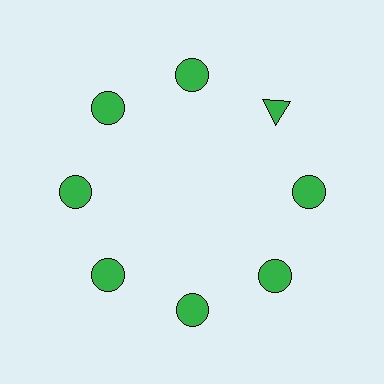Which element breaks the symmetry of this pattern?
The green triangle at roughly the 2 o'clock position breaks the symmetry. All other shapes are green circles.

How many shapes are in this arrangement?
There are 8 shapes arranged in a ring pattern.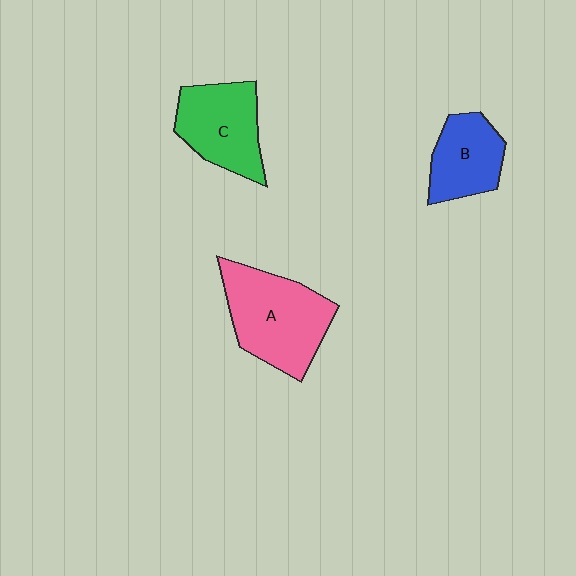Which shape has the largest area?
Shape A (pink).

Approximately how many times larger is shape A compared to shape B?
Approximately 1.6 times.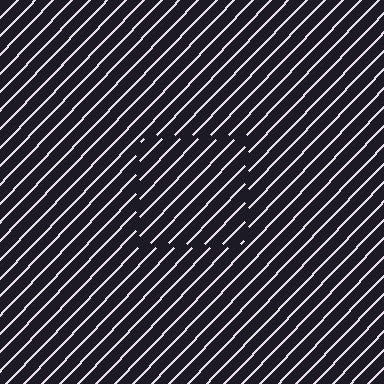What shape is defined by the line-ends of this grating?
An illusory square. The interior of the shape contains the same grating, shifted by half a period — the contour is defined by the phase discontinuity where line-ends from the inner and outer gratings abut.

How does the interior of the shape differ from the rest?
The interior of the shape contains the same grating, shifted by half a period — the contour is defined by the phase discontinuity where line-ends from the inner and outer gratings abut.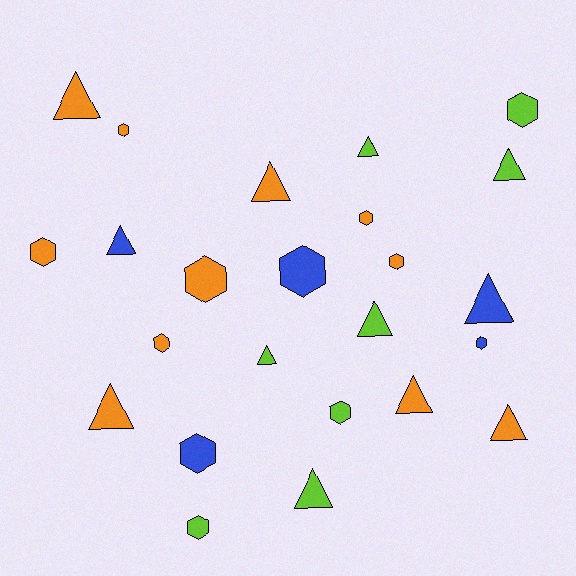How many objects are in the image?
There are 24 objects.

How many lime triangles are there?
There are 5 lime triangles.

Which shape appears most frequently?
Hexagon, with 12 objects.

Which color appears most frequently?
Orange, with 11 objects.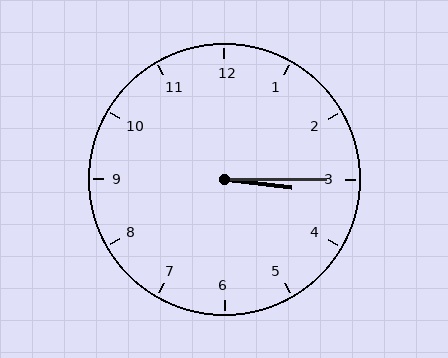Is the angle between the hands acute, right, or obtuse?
It is acute.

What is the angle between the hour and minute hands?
Approximately 8 degrees.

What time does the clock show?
3:15.